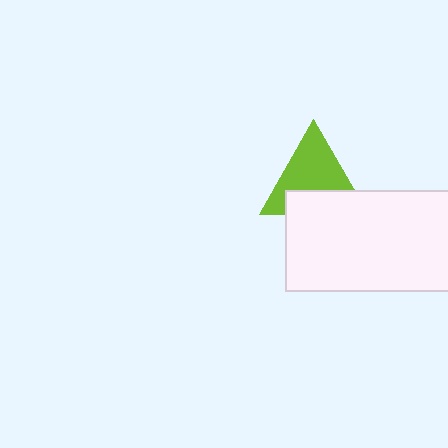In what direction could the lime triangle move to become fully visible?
The lime triangle could move up. That would shift it out from behind the white rectangle entirely.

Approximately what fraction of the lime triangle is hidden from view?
Roughly 37% of the lime triangle is hidden behind the white rectangle.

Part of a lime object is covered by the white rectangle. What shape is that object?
It is a triangle.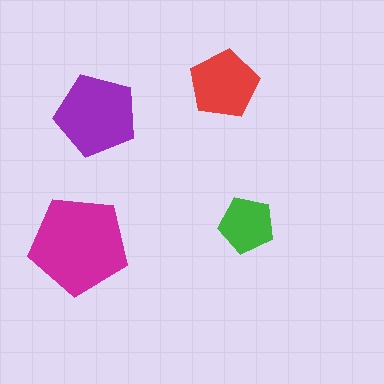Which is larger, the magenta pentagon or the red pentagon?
The magenta one.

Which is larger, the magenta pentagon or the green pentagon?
The magenta one.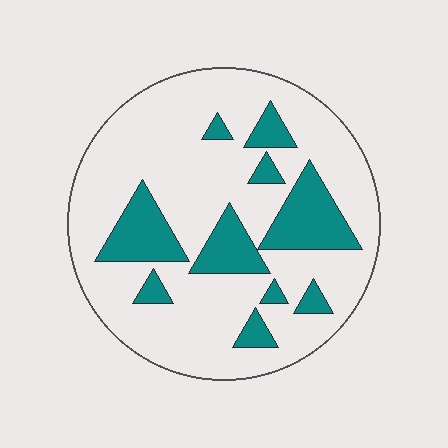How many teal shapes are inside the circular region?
10.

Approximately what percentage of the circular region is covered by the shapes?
Approximately 20%.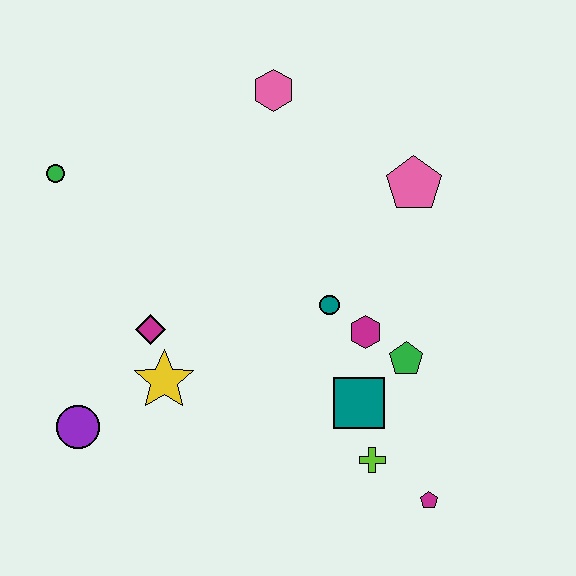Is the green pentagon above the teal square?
Yes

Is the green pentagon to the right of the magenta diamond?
Yes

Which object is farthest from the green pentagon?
The green circle is farthest from the green pentagon.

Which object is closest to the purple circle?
The yellow star is closest to the purple circle.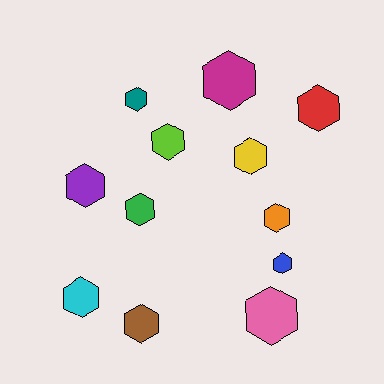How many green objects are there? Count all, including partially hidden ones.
There is 1 green object.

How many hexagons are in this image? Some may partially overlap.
There are 12 hexagons.